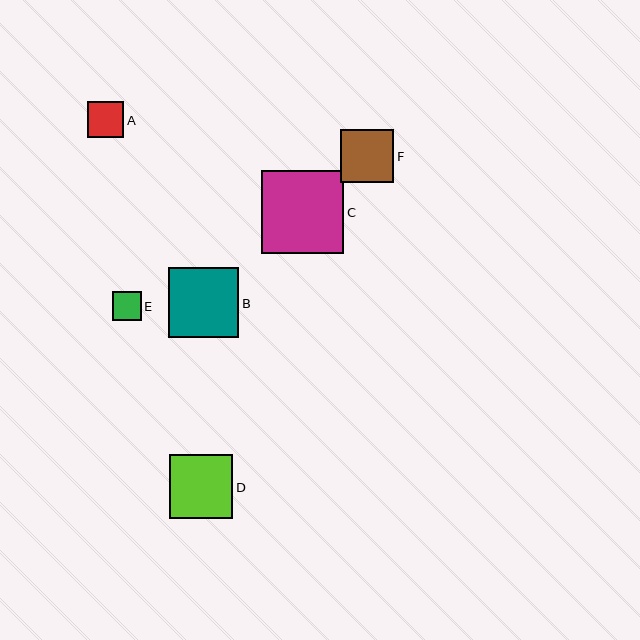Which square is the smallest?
Square E is the smallest with a size of approximately 29 pixels.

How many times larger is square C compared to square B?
Square C is approximately 1.2 times the size of square B.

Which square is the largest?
Square C is the largest with a size of approximately 83 pixels.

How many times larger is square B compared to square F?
Square B is approximately 1.3 times the size of square F.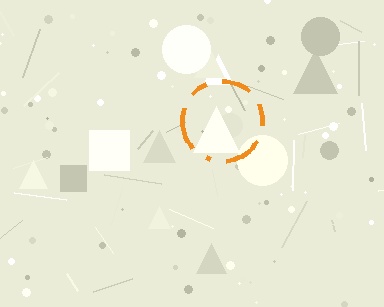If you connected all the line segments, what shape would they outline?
They would outline a circle.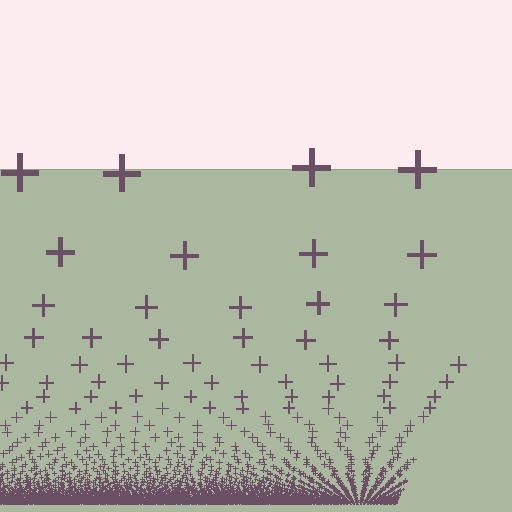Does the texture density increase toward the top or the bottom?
Density increases toward the bottom.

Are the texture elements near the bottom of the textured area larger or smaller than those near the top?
Smaller. The gradient is inverted — elements near the bottom are smaller and denser.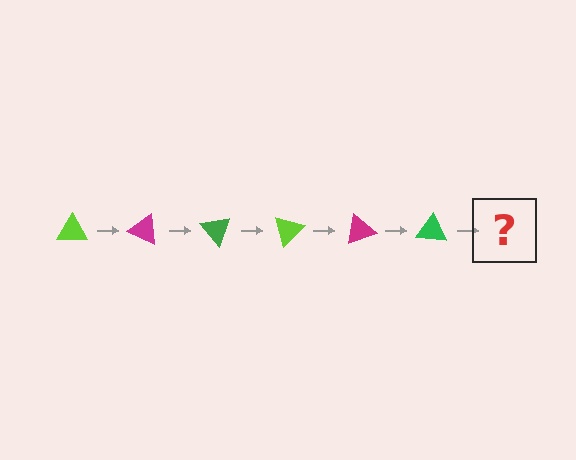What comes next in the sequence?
The next element should be a lime triangle, rotated 150 degrees from the start.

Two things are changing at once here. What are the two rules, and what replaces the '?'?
The two rules are that it rotates 25 degrees each step and the color cycles through lime, magenta, and green. The '?' should be a lime triangle, rotated 150 degrees from the start.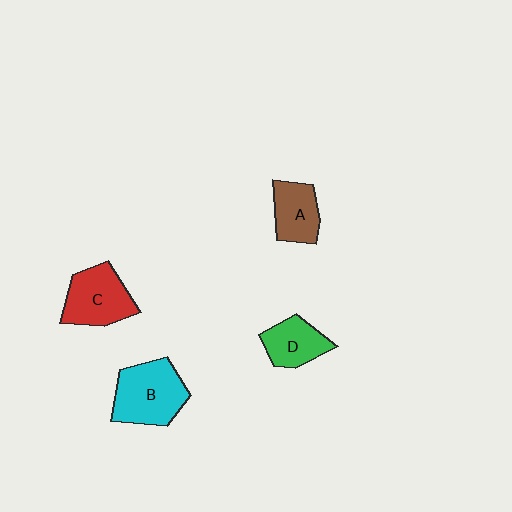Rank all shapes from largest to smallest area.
From largest to smallest: B (cyan), C (red), A (brown), D (green).